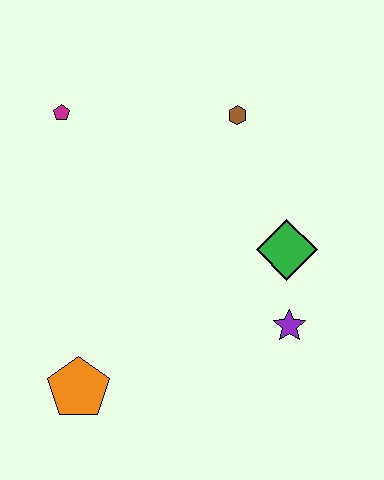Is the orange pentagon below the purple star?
Yes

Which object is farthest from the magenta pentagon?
The purple star is farthest from the magenta pentagon.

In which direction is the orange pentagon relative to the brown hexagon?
The orange pentagon is below the brown hexagon.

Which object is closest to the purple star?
The green diamond is closest to the purple star.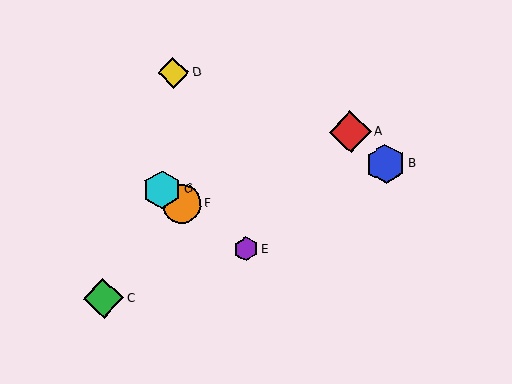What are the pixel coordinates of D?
Object D is at (173, 73).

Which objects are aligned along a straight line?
Objects E, F, G are aligned along a straight line.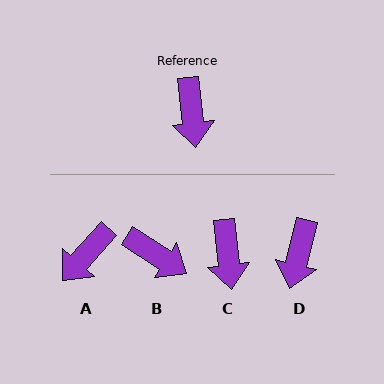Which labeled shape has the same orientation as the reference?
C.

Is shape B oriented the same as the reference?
No, it is off by about 52 degrees.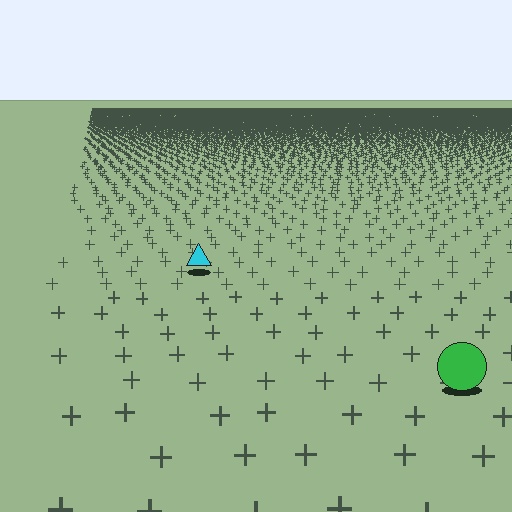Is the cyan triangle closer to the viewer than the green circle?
No. The green circle is closer — you can tell from the texture gradient: the ground texture is coarser near it.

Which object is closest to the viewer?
The green circle is closest. The texture marks near it are larger and more spread out.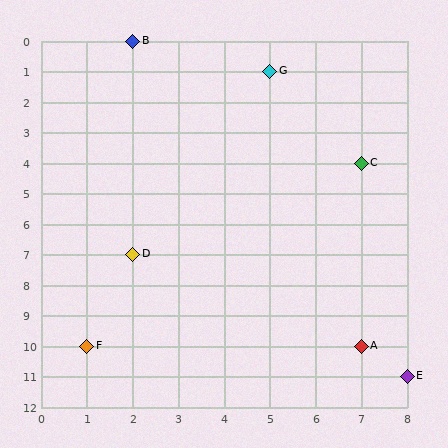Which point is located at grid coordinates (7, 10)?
Point A is at (7, 10).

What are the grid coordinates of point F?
Point F is at grid coordinates (1, 10).